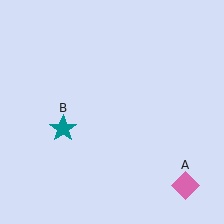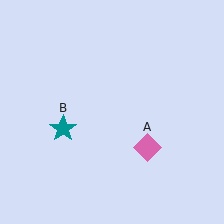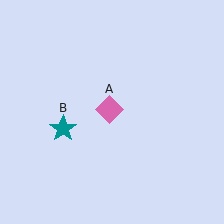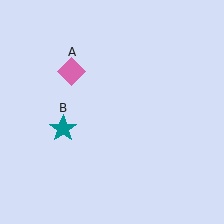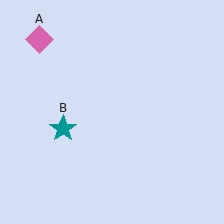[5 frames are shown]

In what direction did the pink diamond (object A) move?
The pink diamond (object A) moved up and to the left.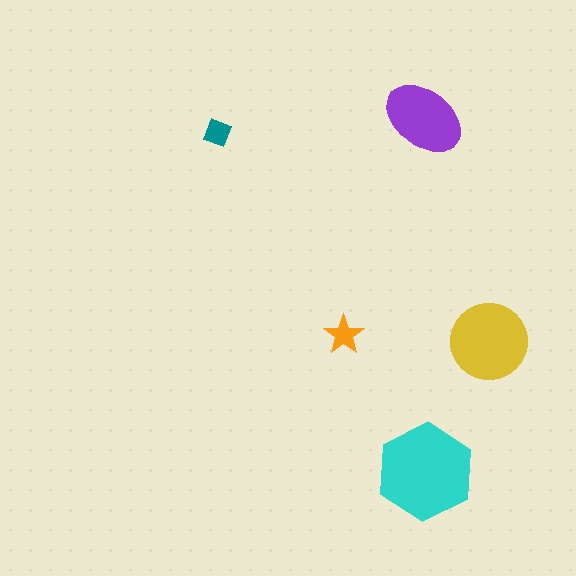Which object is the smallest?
The teal diamond.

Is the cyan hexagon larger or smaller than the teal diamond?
Larger.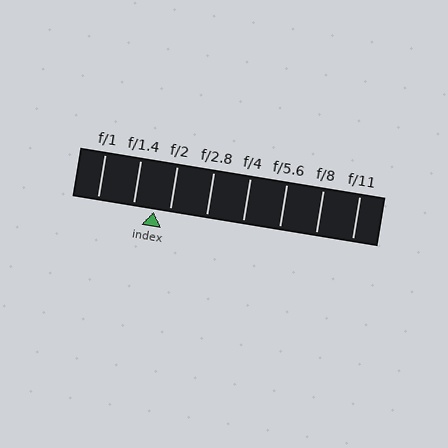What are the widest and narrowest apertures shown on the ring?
The widest aperture shown is f/1 and the narrowest is f/11.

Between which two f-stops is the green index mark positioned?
The index mark is between f/1.4 and f/2.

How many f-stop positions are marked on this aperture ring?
There are 8 f-stop positions marked.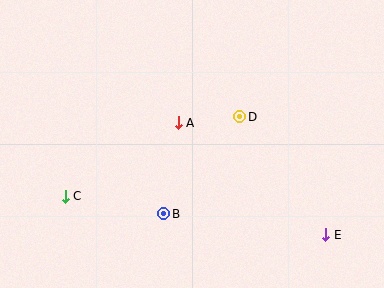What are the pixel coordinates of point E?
Point E is at (326, 235).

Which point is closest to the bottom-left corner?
Point C is closest to the bottom-left corner.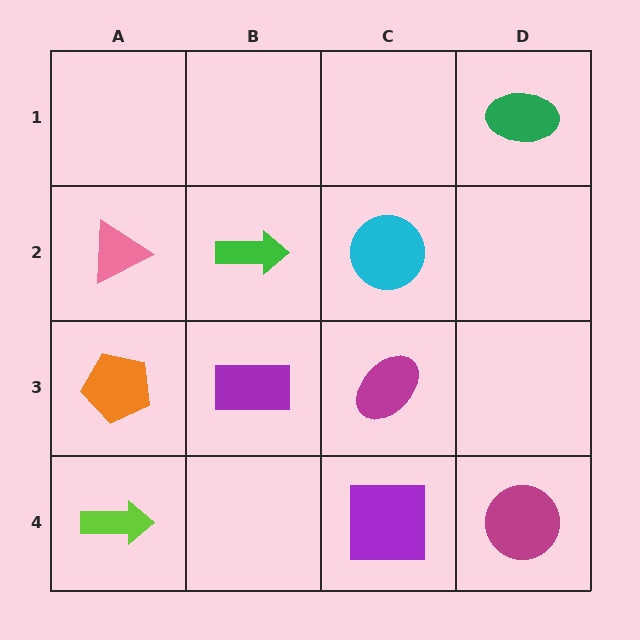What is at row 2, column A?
A pink triangle.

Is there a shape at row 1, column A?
No, that cell is empty.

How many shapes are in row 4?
3 shapes.